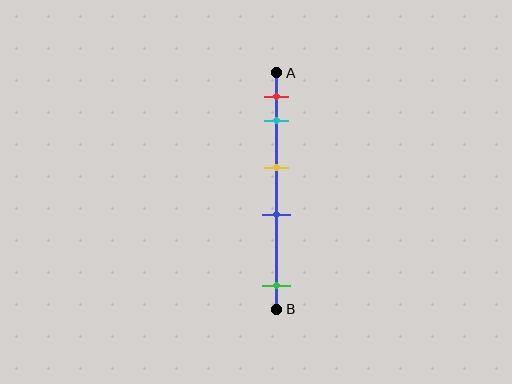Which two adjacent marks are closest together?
The red and cyan marks are the closest adjacent pair.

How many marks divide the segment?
There are 5 marks dividing the segment.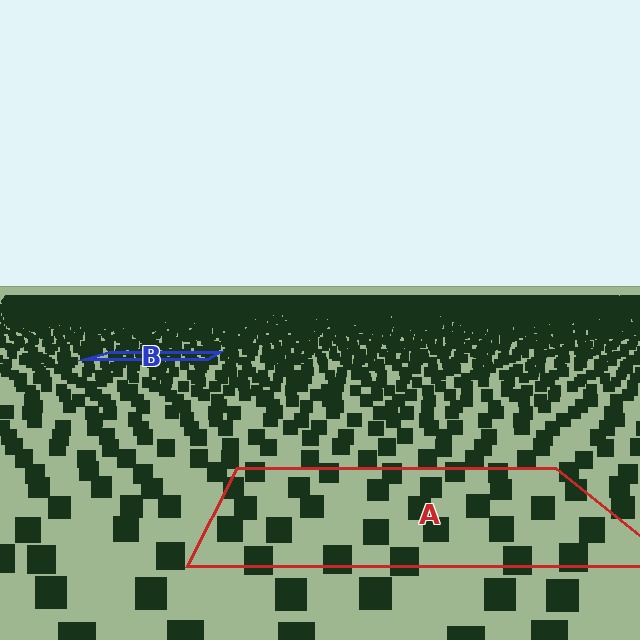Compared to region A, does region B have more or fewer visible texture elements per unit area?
Region B has more texture elements per unit area — they are packed more densely because it is farther away.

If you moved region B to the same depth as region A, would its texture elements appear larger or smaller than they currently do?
They would appear larger. At a closer depth, the same texture elements are projected at a bigger on-screen size.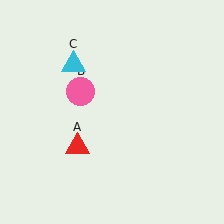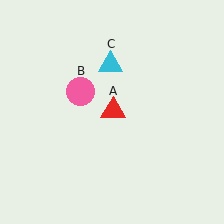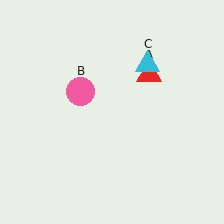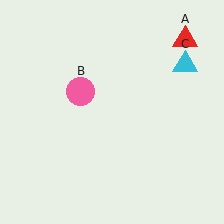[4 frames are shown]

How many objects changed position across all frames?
2 objects changed position: red triangle (object A), cyan triangle (object C).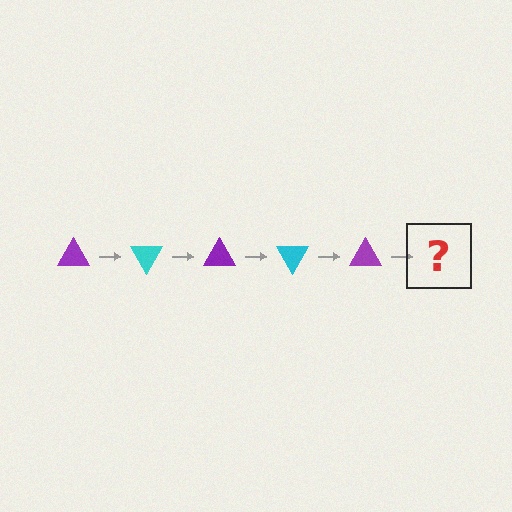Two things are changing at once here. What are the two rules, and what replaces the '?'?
The two rules are that it rotates 60 degrees each step and the color cycles through purple and cyan. The '?' should be a cyan triangle, rotated 300 degrees from the start.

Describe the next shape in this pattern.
It should be a cyan triangle, rotated 300 degrees from the start.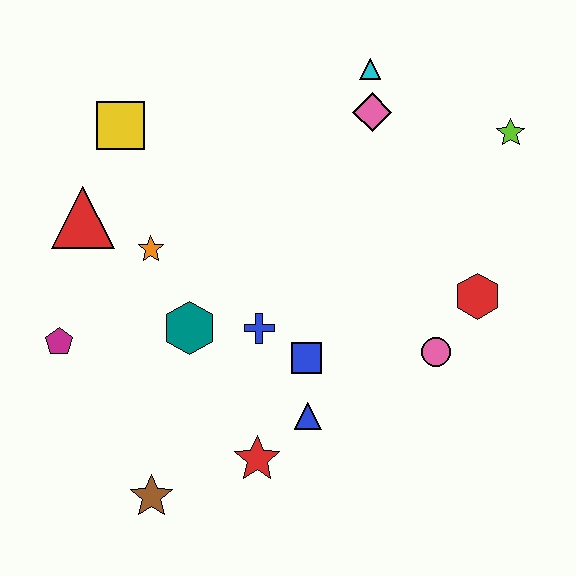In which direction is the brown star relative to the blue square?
The brown star is to the left of the blue square.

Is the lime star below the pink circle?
No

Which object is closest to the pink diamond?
The cyan triangle is closest to the pink diamond.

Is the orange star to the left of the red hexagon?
Yes